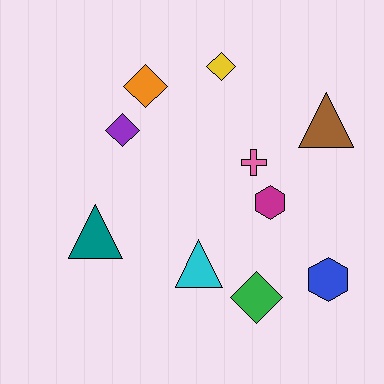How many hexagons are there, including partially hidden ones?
There are 2 hexagons.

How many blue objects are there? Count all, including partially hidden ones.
There is 1 blue object.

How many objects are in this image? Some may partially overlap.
There are 10 objects.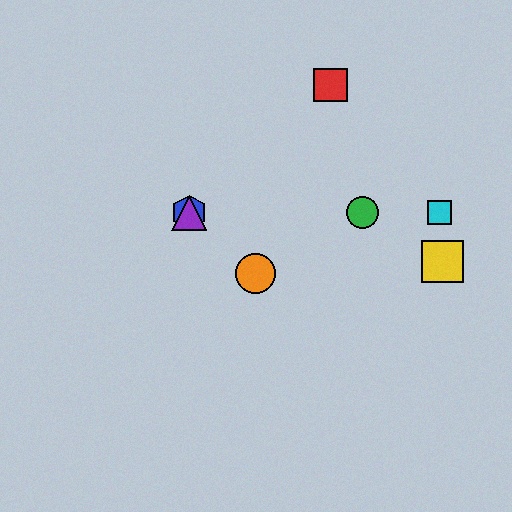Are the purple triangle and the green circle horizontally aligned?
Yes, both are at y≈213.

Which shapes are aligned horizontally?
The blue hexagon, the green circle, the purple triangle, the cyan square are aligned horizontally.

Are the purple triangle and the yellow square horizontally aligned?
No, the purple triangle is at y≈213 and the yellow square is at y≈261.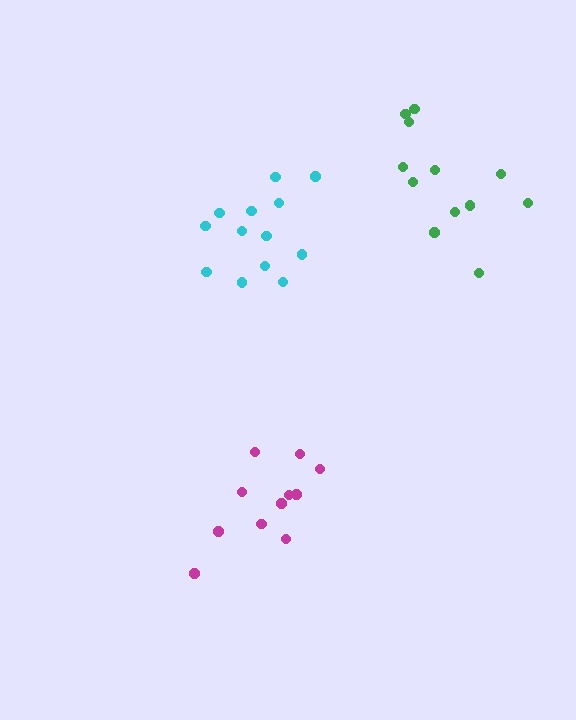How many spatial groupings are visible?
There are 3 spatial groupings.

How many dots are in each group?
Group 1: 12 dots, Group 2: 13 dots, Group 3: 11 dots (36 total).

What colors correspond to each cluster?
The clusters are colored: green, cyan, magenta.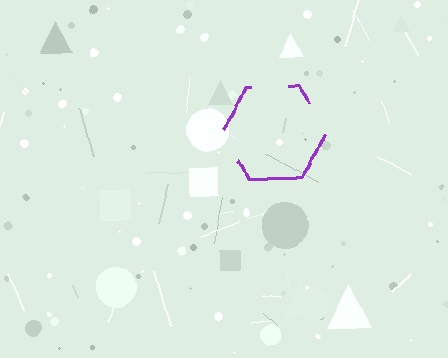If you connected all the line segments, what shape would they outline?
They would outline a hexagon.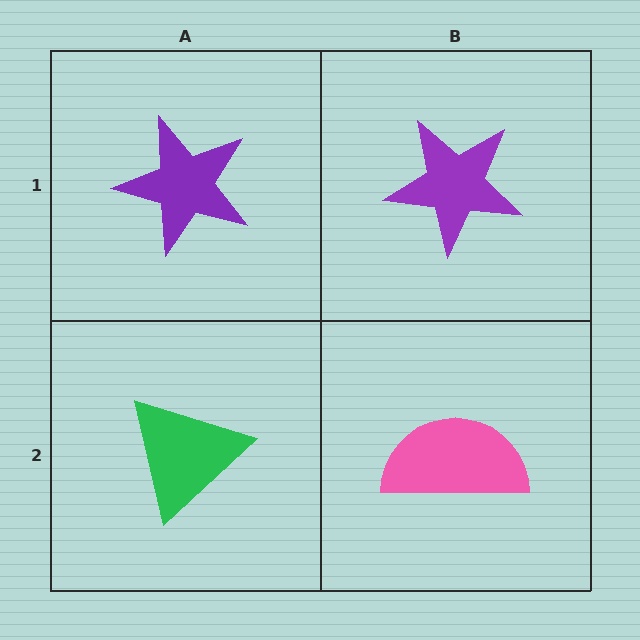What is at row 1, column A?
A purple star.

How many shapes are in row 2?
2 shapes.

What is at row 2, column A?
A green triangle.